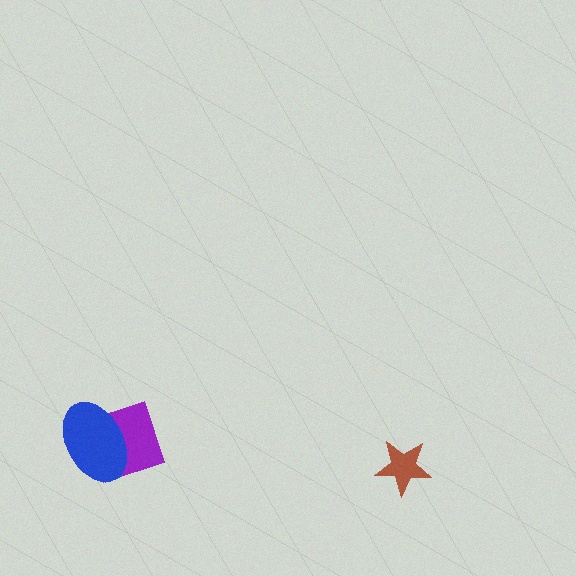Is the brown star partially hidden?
No, no other shape covers it.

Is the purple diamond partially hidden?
Yes, it is partially covered by another shape.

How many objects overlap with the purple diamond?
1 object overlaps with the purple diamond.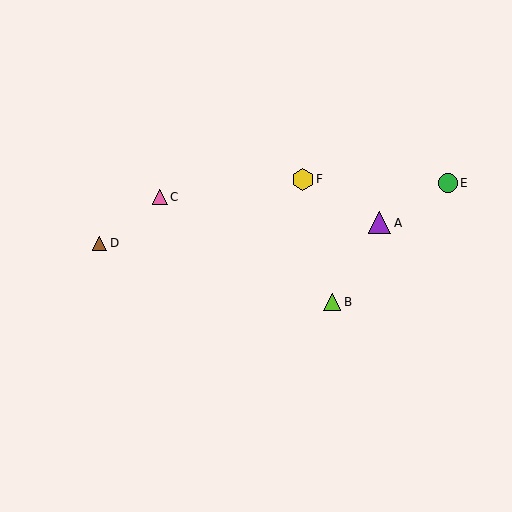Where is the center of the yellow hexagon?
The center of the yellow hexagon is at (303, 179).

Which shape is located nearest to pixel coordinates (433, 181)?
The green circle (labeled E) at (448, 183) is nearest to that location.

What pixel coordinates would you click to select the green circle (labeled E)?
Click at (448, 183) to select the green circle E.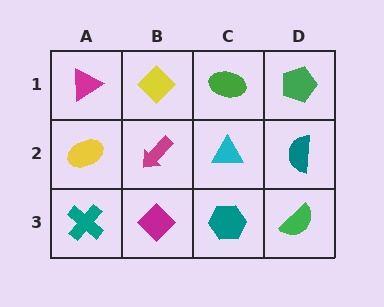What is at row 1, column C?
A green ellipse.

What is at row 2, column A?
A yellow ellipse.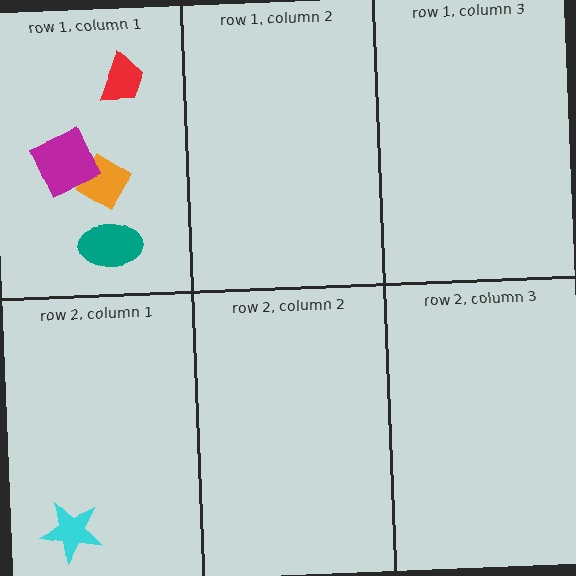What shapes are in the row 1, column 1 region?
The orange diamond, the red trapezoid, the magenta square, the teal ellipse.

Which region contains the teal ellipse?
The row 1, column 1 region.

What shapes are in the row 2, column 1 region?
The cyan star.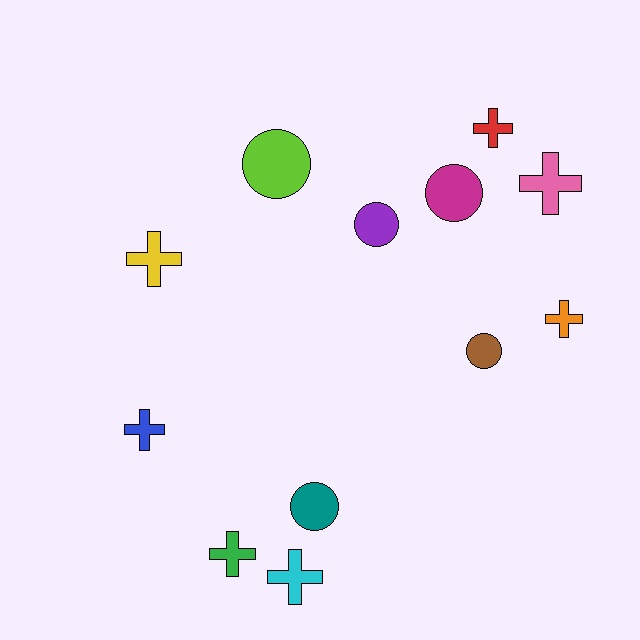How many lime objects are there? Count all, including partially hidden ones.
There is 1 lime object.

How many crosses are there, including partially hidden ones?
There are 7 crosses.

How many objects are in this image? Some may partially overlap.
There are 12 objects.